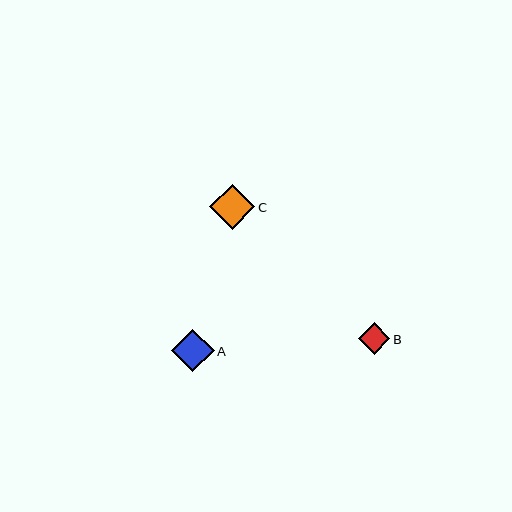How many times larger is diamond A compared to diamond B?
Diamond A is approximately 1.3 times the size of diamond B.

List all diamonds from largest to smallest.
From largest to smallest: C, A, B.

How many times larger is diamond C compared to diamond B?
Diamond C is approximately 1.4 times the size of diamond B.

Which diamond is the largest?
Diamond C is the largest with a size of approximately 45 pixels.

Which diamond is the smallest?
Diamond B is the smallest with a size of approximately 32 pixels.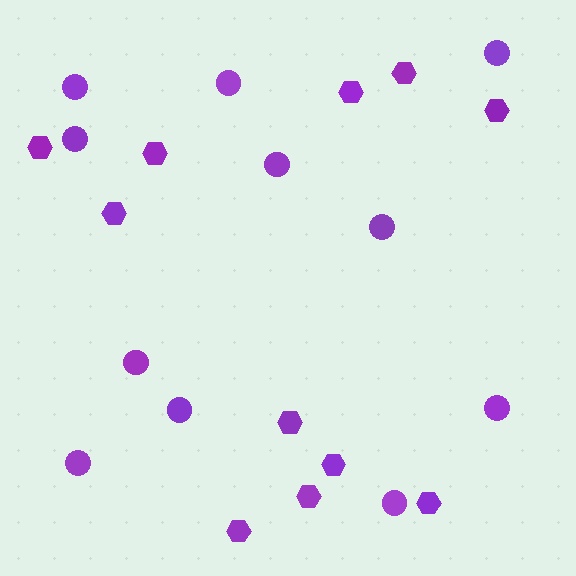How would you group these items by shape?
There are 2 groups: one group of circles (11) and one group of hexagons (11).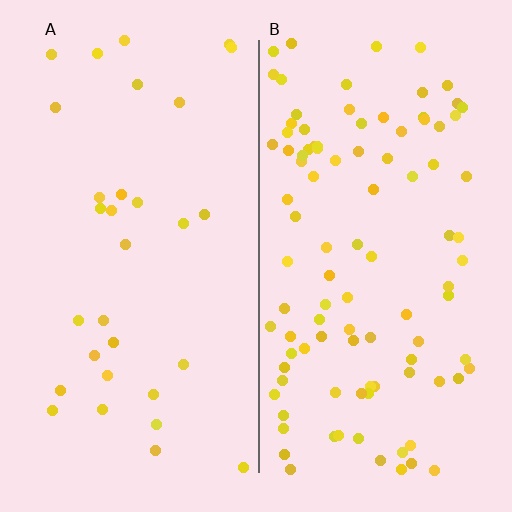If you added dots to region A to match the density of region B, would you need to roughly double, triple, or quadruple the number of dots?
Approximately triple.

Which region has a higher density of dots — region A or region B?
B (the right).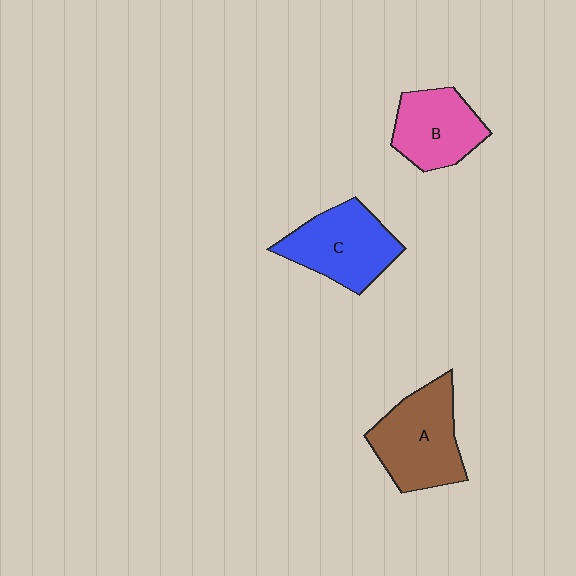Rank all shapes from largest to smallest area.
From largest to smallest: A (brown), C (blue), B (pink).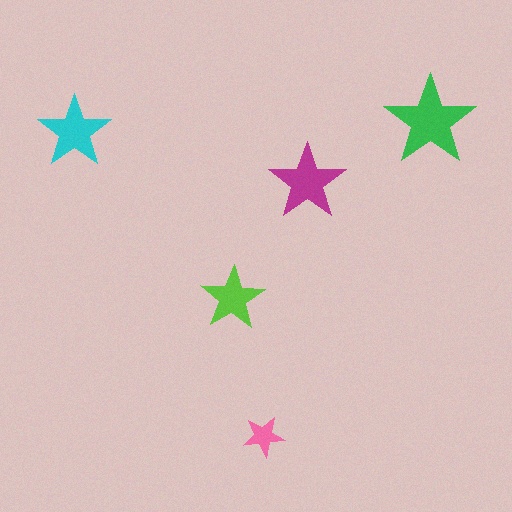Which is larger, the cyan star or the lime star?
The cyan one.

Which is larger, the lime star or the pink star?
The lime one.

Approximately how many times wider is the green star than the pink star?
About 2 times wider.